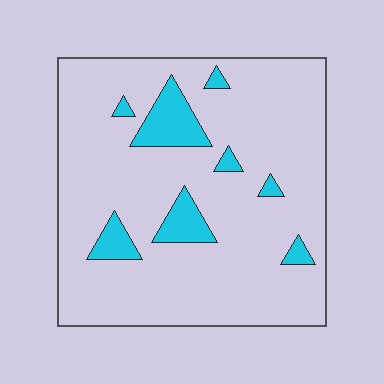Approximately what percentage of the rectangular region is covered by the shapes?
Approximately 10%.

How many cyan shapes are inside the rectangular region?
8.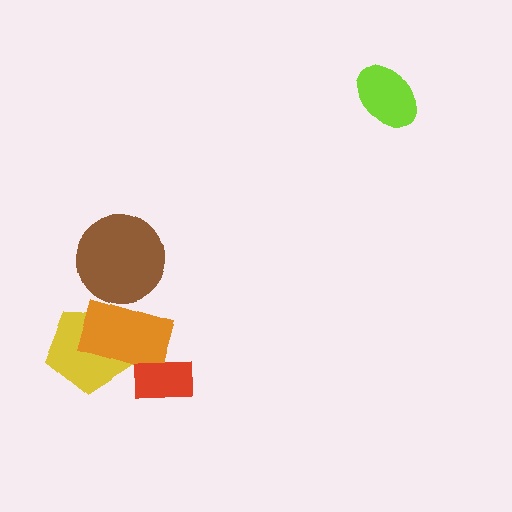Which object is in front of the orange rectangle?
The red rectangle is in front of the orange rectangle.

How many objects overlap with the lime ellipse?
0 objects overlap with the lime ellipse.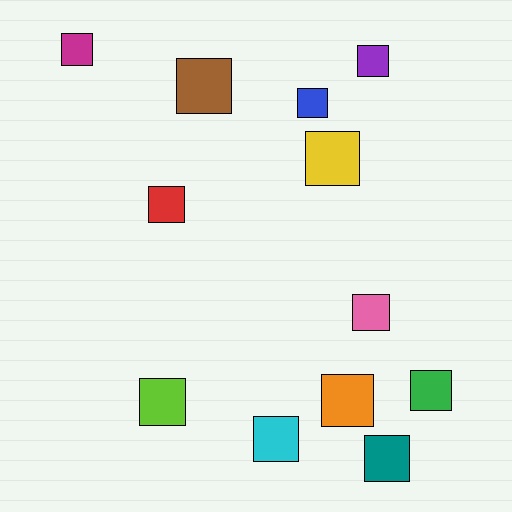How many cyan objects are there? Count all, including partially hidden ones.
There is 1 cyan object.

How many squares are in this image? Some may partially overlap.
There are 12 squares.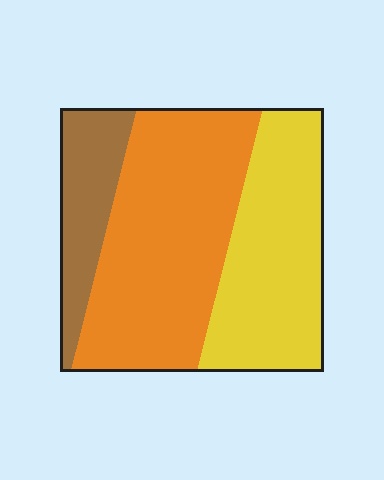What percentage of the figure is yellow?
Yellow takes up about three eighths (3/8) of the figure.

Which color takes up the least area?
Brown, at roughly 15%.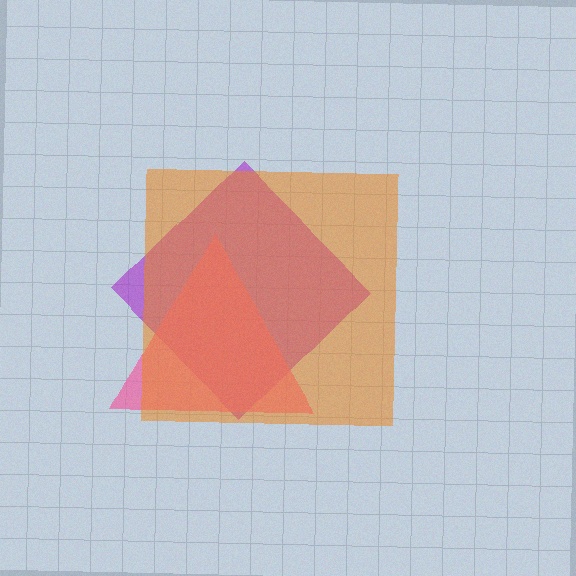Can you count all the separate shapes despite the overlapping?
Yes, there are 3 separate shapes.